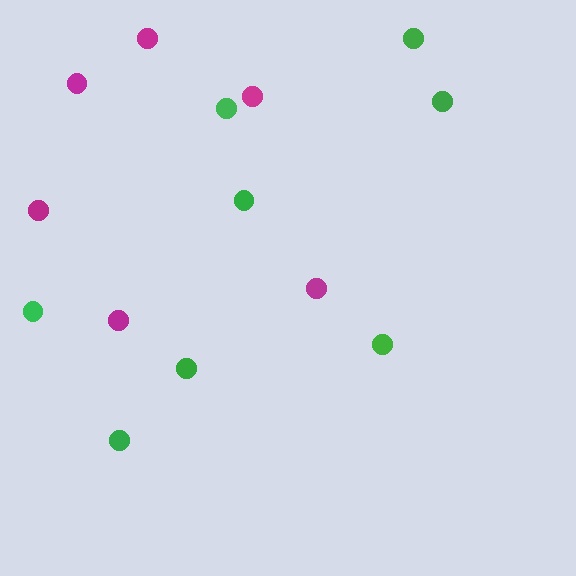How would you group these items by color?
There are 2 groups: one group of magenta circles (6) and one group of green circles (8).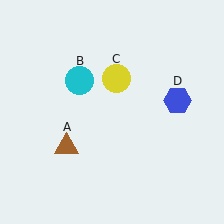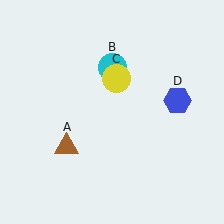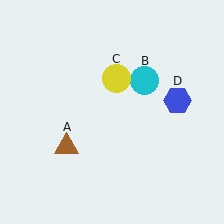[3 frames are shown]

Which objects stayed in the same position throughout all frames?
Brown triangle (object A) and yellow circle (object C) and blue hexagon (object D) remained stationary.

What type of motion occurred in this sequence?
The cyan circle (object B) rotated clockwise around the center of the scene.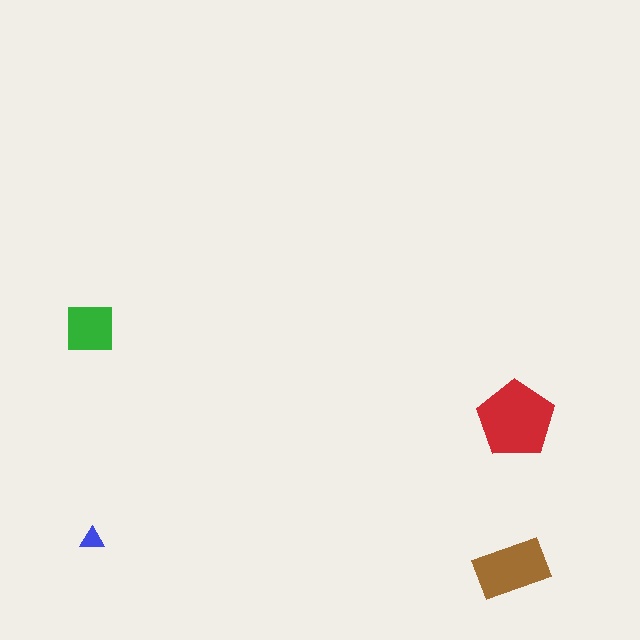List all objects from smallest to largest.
The blue triangle, the green square, the brown rectangle, the red pentagon.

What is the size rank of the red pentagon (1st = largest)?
1st.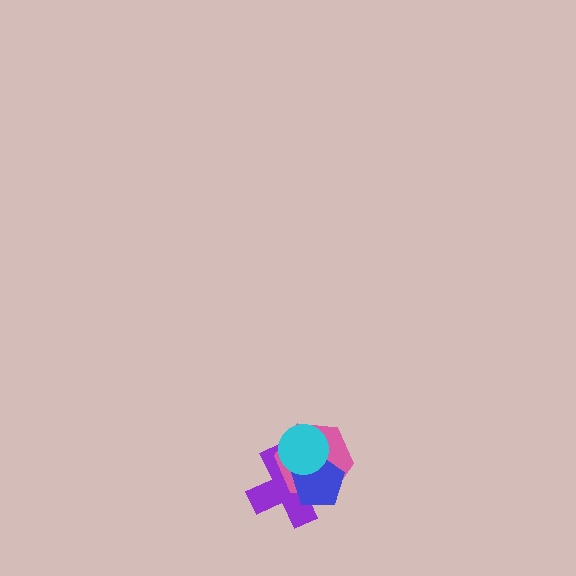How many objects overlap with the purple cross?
3 objects overlap with the purple cross.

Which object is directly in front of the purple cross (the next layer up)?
The pink hexagon is directly in front of the purple cross.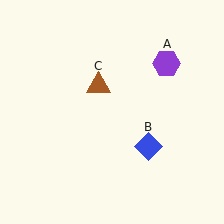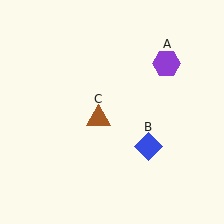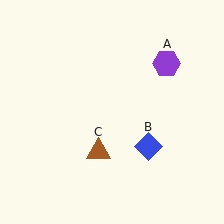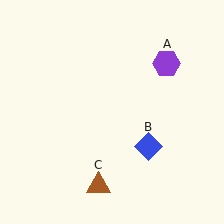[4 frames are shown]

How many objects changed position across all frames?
1 object changed position: brown triangle (object C).